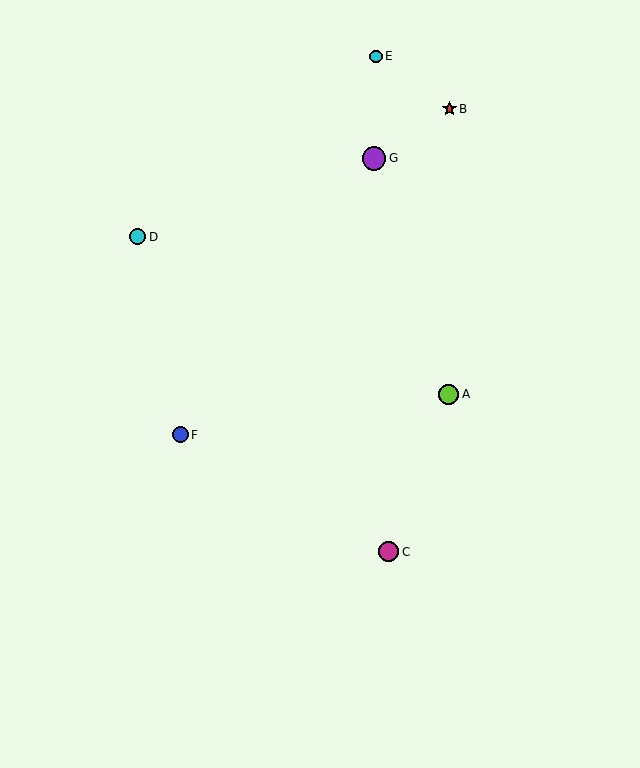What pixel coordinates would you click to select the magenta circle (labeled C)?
Click at (389, 552) to select the magenta circle C.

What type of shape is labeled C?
Shape C is a magenta circle.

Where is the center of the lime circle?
The center of the lime circle is at (449, 394).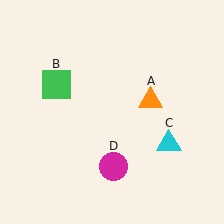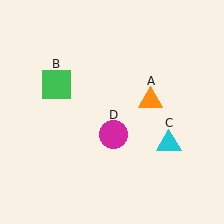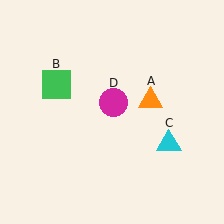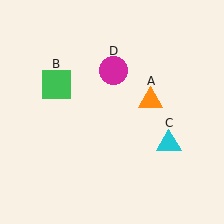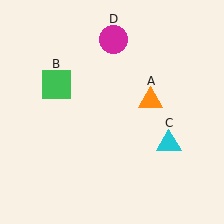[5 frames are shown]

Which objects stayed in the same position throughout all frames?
Orange triangle (object A) and green square (object B) and cyan triangle (object C) remained stationary.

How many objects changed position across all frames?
1 object changed position: magenta circle (object D).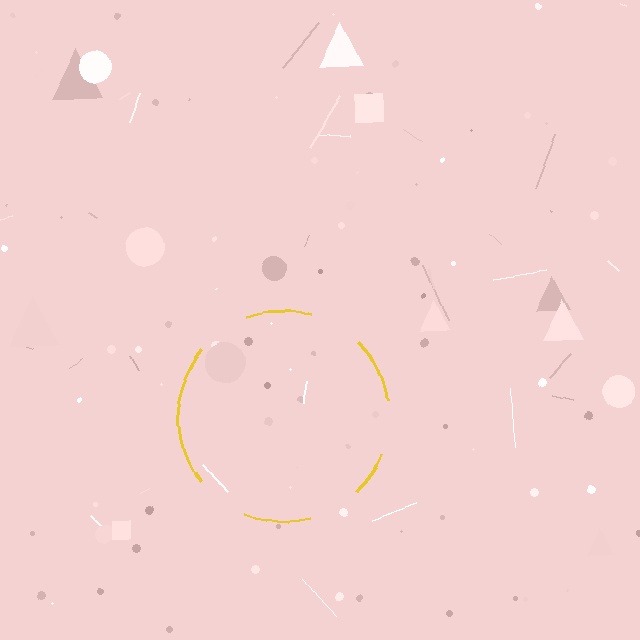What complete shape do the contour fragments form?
The contour fragments form a circle.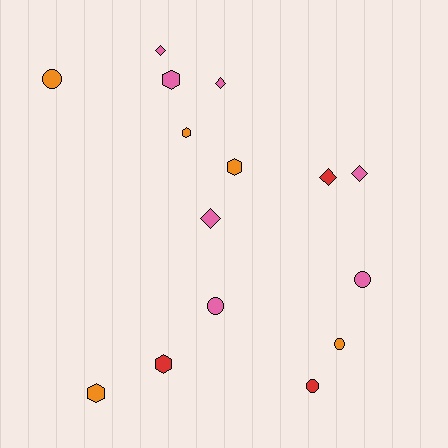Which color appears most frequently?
Pink, with 7 objects.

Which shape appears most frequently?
Circle, with 5 objects.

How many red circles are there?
There is 1 red circle.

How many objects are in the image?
There are 15 objects.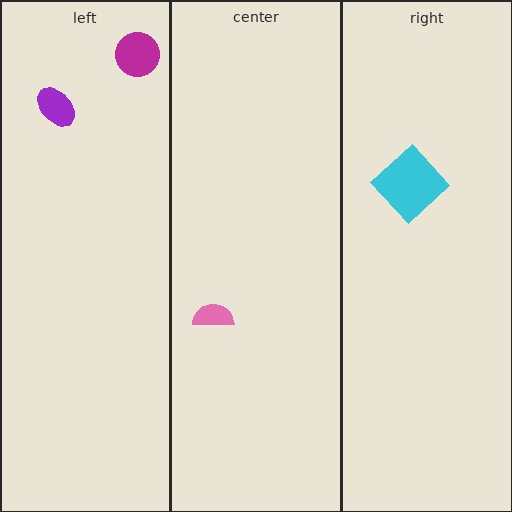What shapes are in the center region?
The pink semicircle.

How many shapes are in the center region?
1.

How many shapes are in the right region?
1.